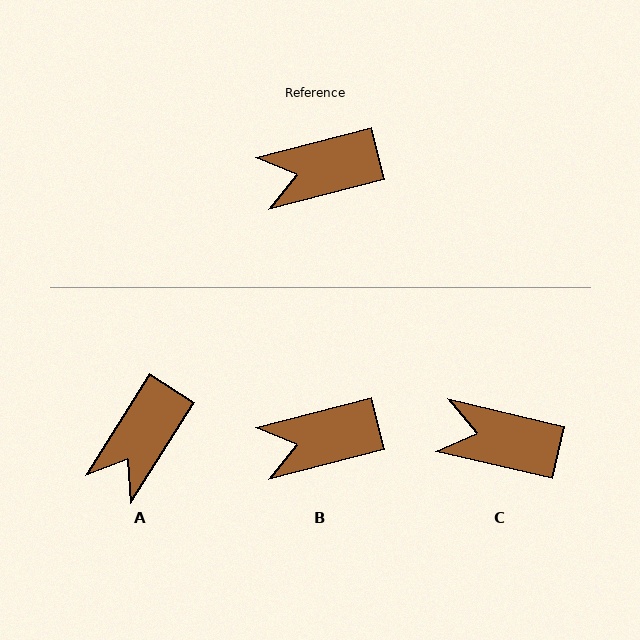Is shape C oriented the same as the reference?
No, it is off by about 28 degrees.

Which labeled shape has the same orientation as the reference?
B.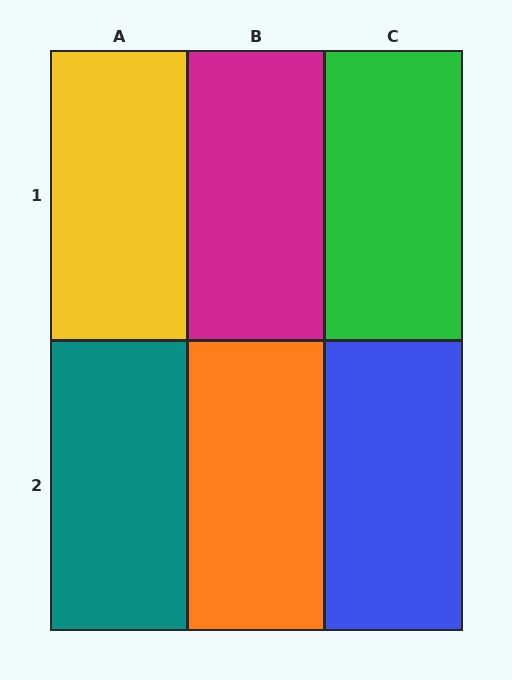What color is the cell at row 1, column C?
Green.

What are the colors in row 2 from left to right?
Teal, orange, blue.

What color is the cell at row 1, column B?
Magenta.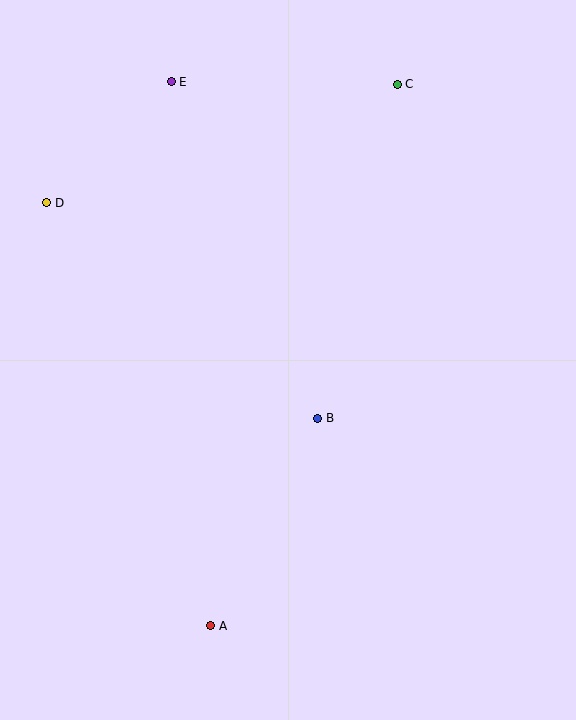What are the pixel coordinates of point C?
Point C is at (397, 84).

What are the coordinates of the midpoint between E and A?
The midpoint between E and A is at (191, 354).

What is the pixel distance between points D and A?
The distance between D and A is 453 pixels.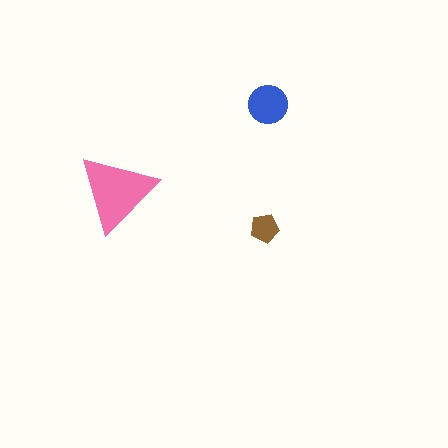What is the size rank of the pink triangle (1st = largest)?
1st.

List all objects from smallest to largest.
The brown pentagon, the blue circle, the pink triangle.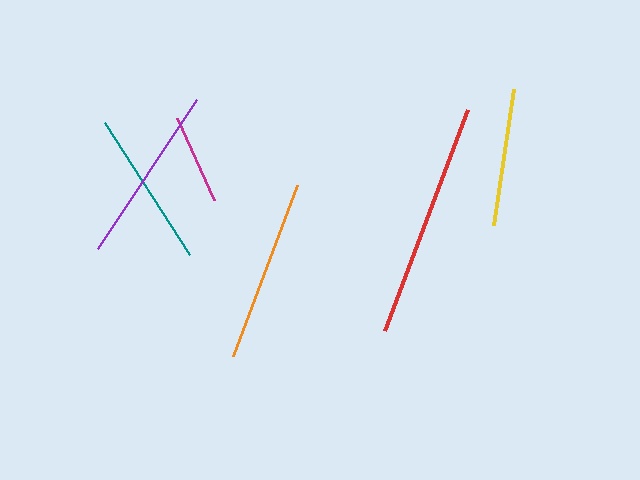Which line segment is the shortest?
The magenta line is the shortest at approximately 89 pixels.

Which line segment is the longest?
The red line is the longest at approximately 236 pixels.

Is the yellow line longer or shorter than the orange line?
The orange line is longer than the yellow line.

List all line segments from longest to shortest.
From longest to shortest: red, orange, purple, teal, yellow, magenta.